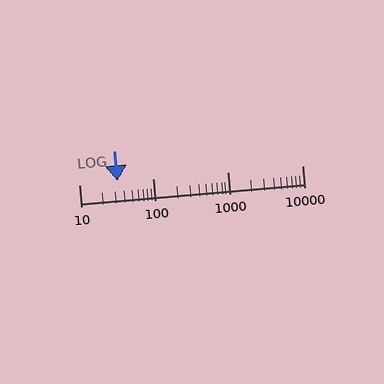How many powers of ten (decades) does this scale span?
The scale spans 3 decades, from 10 to 10000.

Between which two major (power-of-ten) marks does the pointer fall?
The pointer is between 10 and 100.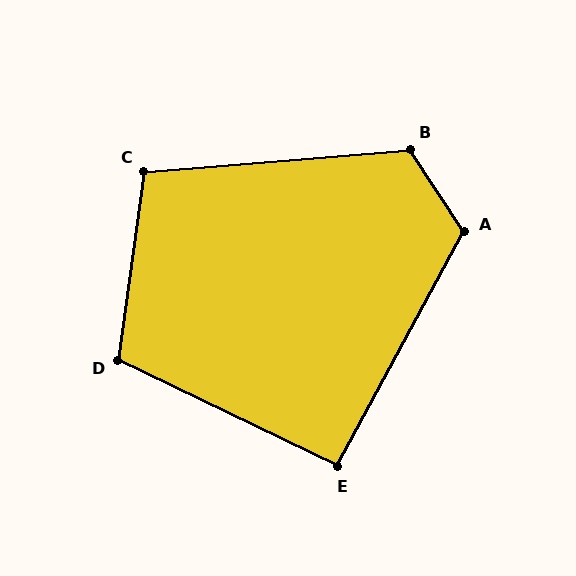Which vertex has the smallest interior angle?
E, at approximately 93 degrees.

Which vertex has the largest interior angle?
A, at approximately 118 degrees.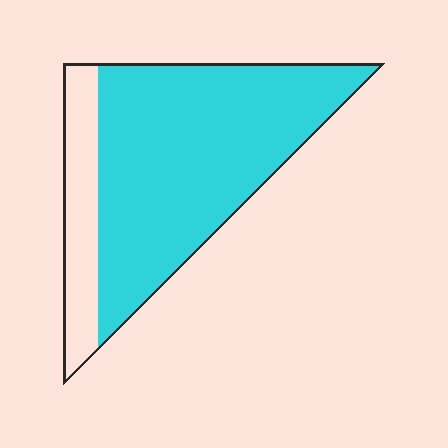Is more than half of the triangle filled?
Yes.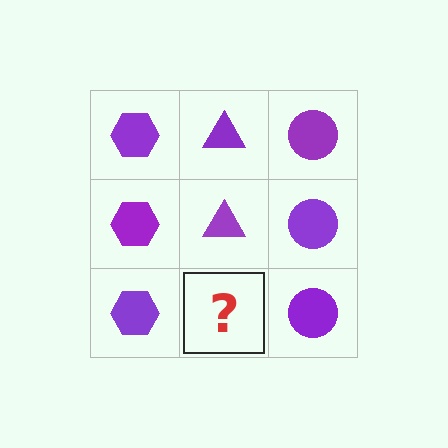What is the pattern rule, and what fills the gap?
The rule is that each column has a consistent shape. The gap should be filled with a purple triangle.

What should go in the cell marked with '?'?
The missing cell should contain a purple triangle.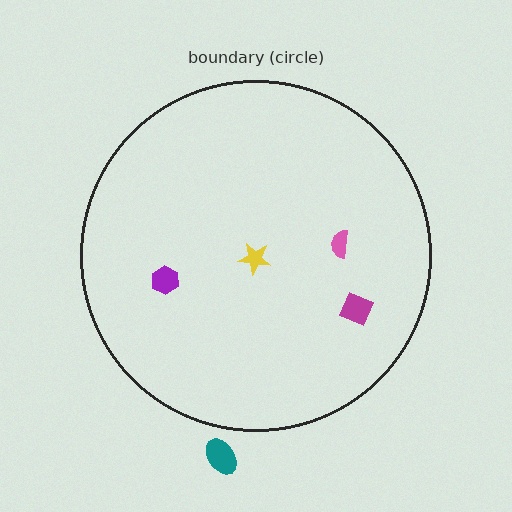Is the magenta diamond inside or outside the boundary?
Inside.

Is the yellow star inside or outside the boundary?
Inside.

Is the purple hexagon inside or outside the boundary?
Inside.